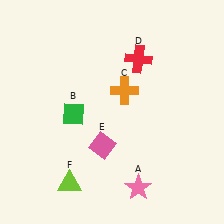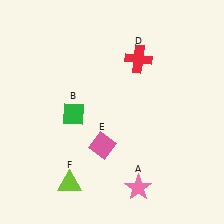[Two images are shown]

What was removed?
The orange cross (C) was removed in Image 2.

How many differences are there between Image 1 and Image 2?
There is 1 difference between the two images.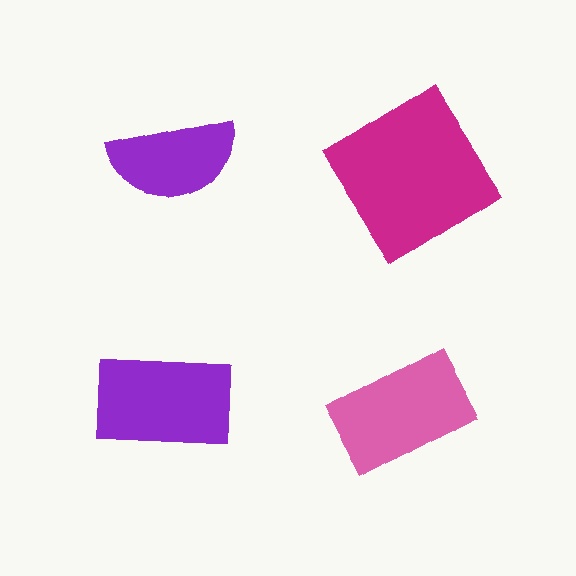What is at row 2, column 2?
A pink rectangle.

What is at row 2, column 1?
A purple rectangle.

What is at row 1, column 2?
A magenta diamond.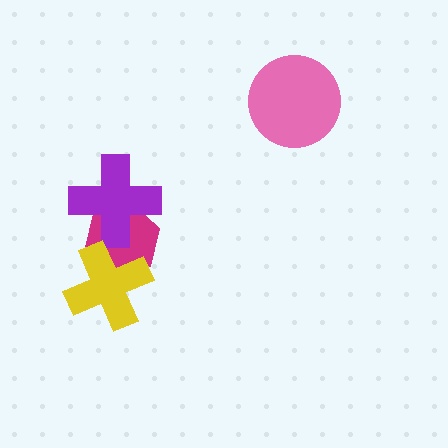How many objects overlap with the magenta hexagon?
2 objects overlap with the magenta hexagon.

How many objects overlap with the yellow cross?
1 object overlaps with the yellow cross.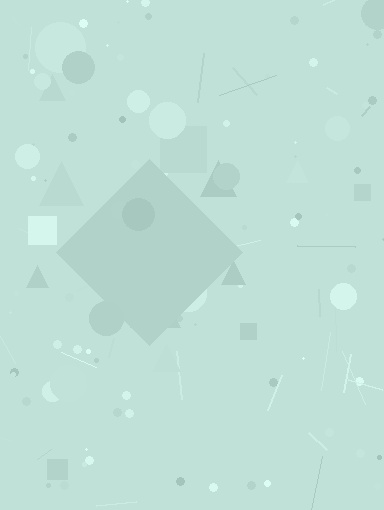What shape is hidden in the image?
A diamond is hidden in the image.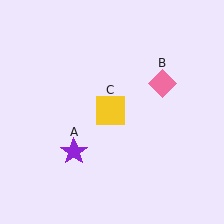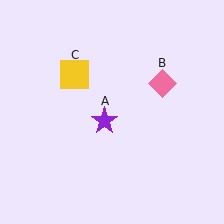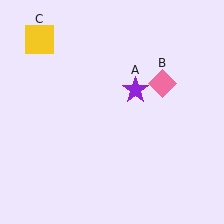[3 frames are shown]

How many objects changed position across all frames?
2 objects changed position: purple star (object A), yellow square (object C).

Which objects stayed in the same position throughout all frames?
Pink diamond (object B) remained stationary.